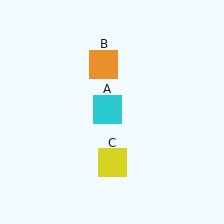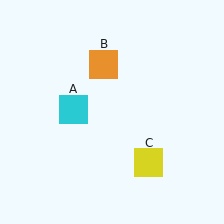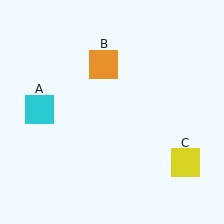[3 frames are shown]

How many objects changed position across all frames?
2 objects changed position: cyan square (object A), yellow square (object C).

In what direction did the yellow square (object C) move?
The yellow square (object C) moved right.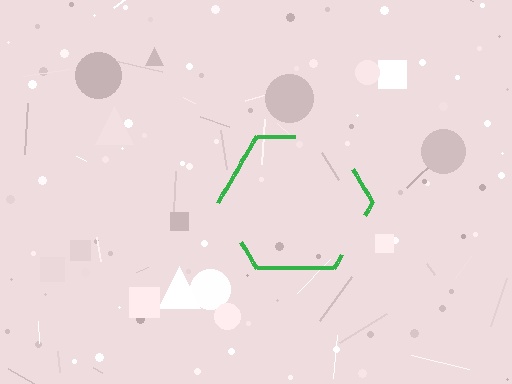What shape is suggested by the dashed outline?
The dashed outline suggests a hexagon.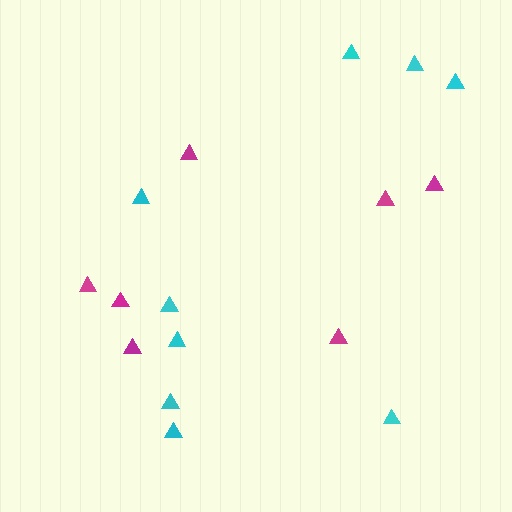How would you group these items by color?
There are 2 groups: one group of cyan triangles (9) and one group of magenta triangles (7).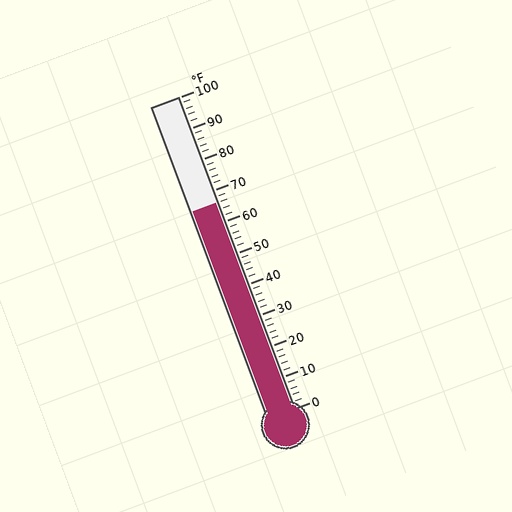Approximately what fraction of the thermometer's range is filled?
The thermometer is filled to approximately 65% of its range.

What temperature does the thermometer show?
The thermometer shows approximately 66°F.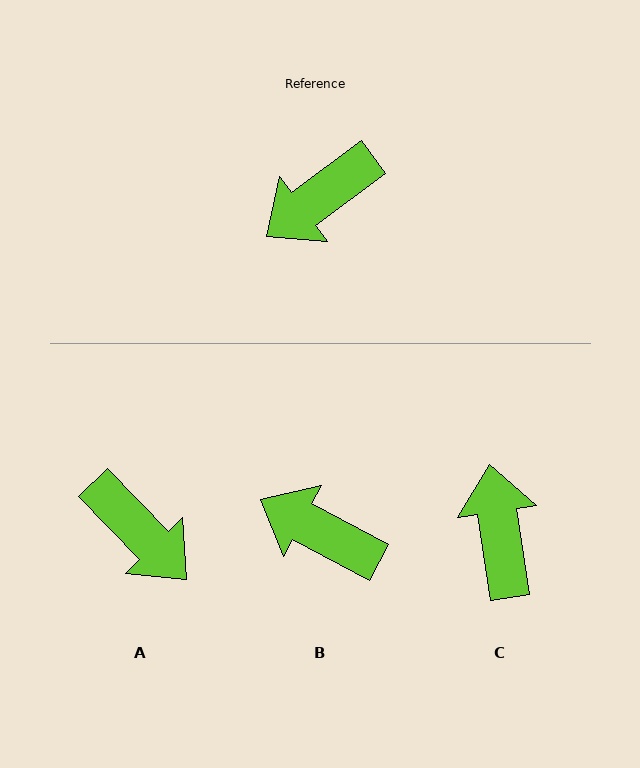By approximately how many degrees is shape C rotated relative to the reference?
Approximately 118 degrees clockwise.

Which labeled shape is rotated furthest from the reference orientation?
C, about 118 degrees away.